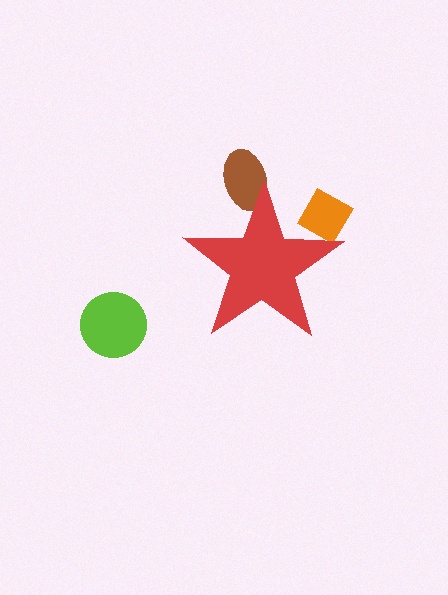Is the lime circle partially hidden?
No, the lime circle is fully visible.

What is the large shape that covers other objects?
A red star.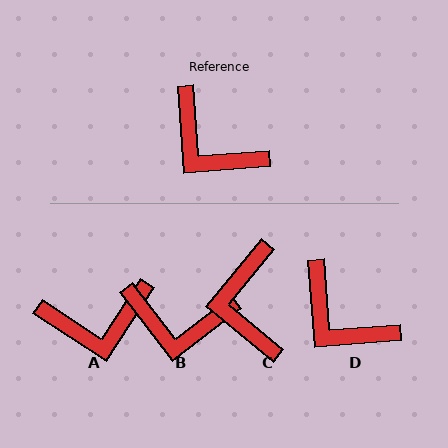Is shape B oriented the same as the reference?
No, it is off by about 33 degrees.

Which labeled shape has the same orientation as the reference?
D.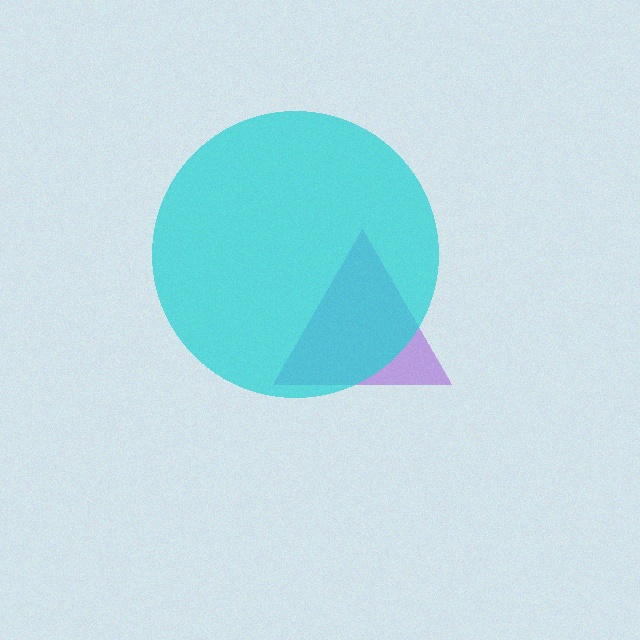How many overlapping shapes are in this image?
There are 2 overlapping shapes in the image.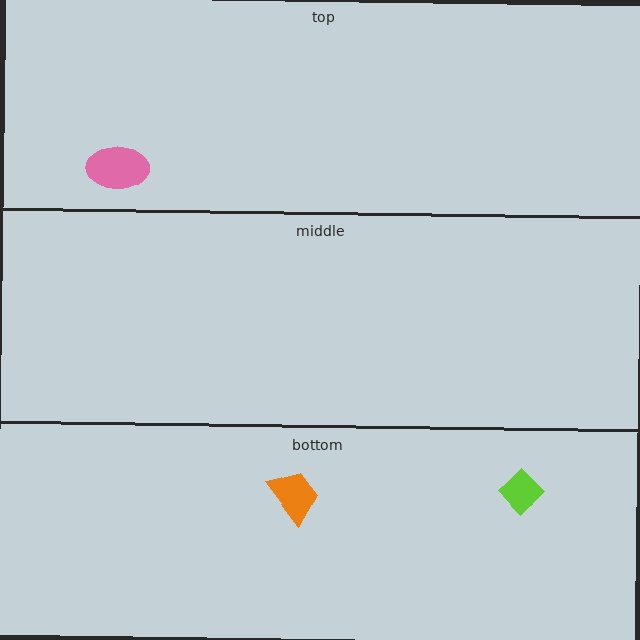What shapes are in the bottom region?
The lime diamond, the orange trapezoid.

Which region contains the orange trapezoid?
The bottom region.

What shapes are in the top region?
The pink ellipse.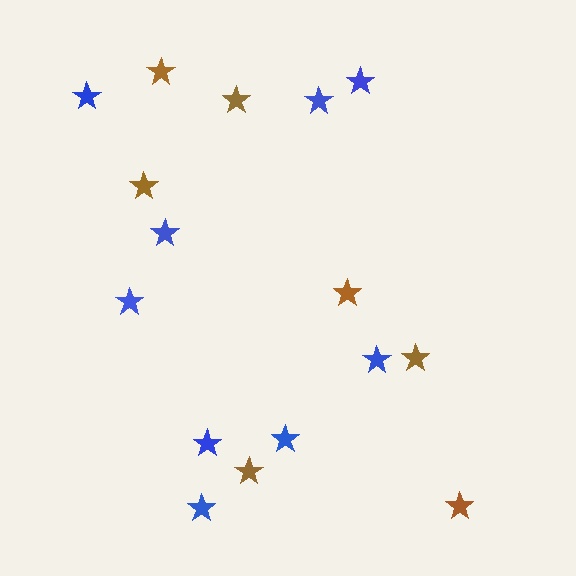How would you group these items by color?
There are 2 groups: one group of blue stars (9) and one group of brown stars (7).